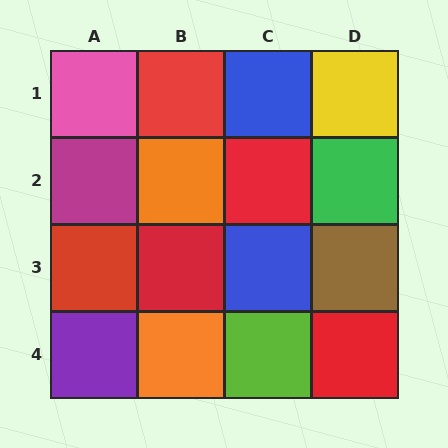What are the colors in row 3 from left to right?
Red, red, blue, brown.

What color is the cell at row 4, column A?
Purple.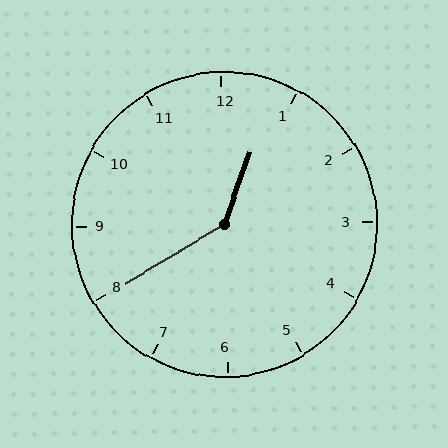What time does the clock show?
12:40.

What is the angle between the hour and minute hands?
Approximately 140 degrees.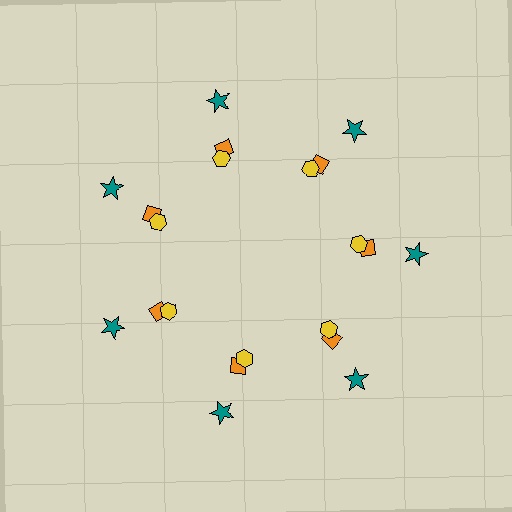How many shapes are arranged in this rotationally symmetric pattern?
There are 21 shapes, arranged in 7 groups of 3.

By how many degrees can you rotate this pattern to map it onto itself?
The pattern maps onto itself every 51 degrees of rotation.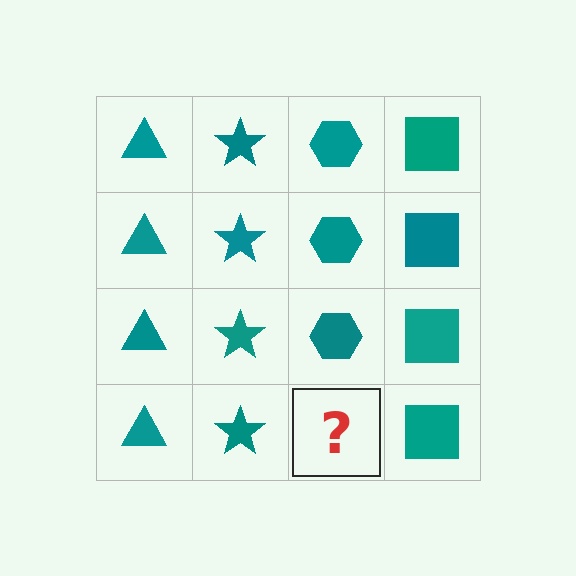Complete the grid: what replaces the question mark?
The question mark should be replaced with a teal hexagon.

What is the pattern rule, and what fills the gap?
The rule is that each column has a consistent shape. The gap should be filled with a teal hexagon.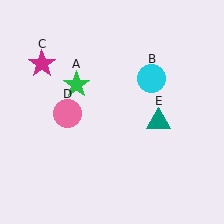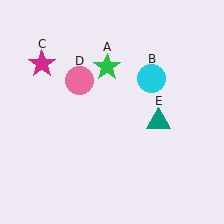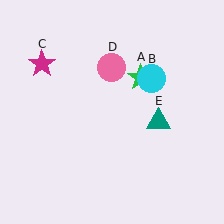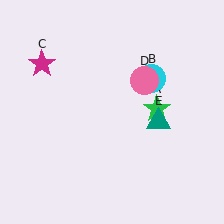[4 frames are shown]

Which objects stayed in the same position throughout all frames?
Cyan circle (object B) and magenta star (object C) and teal triangle (object E) remained stationary.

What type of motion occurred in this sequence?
The green star (object A), pink circle (object D) rotated clockwise around the center of the scene.